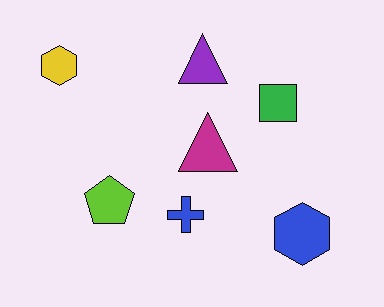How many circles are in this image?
There are no circles.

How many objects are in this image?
There are 7 objects.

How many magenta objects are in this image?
There is 1 magenta object.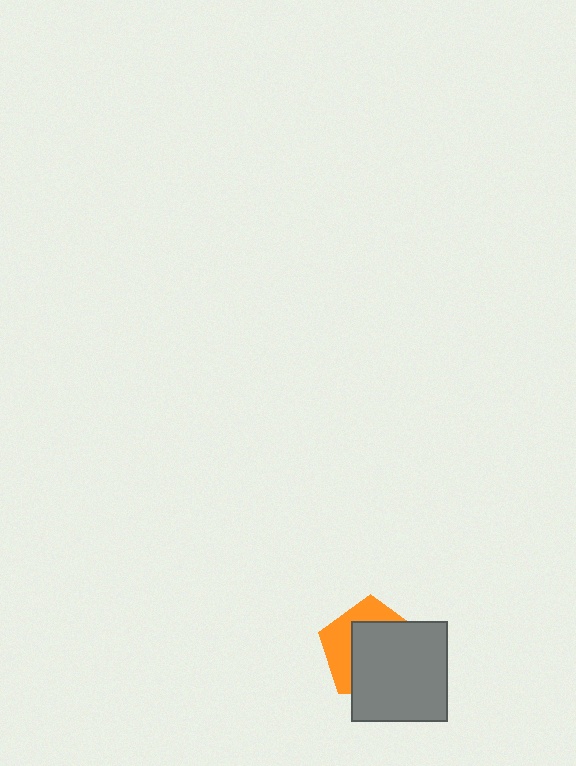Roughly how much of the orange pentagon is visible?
A small part of it is visible (roughly 38%).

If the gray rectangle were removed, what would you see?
You would see the complete orange pentagon.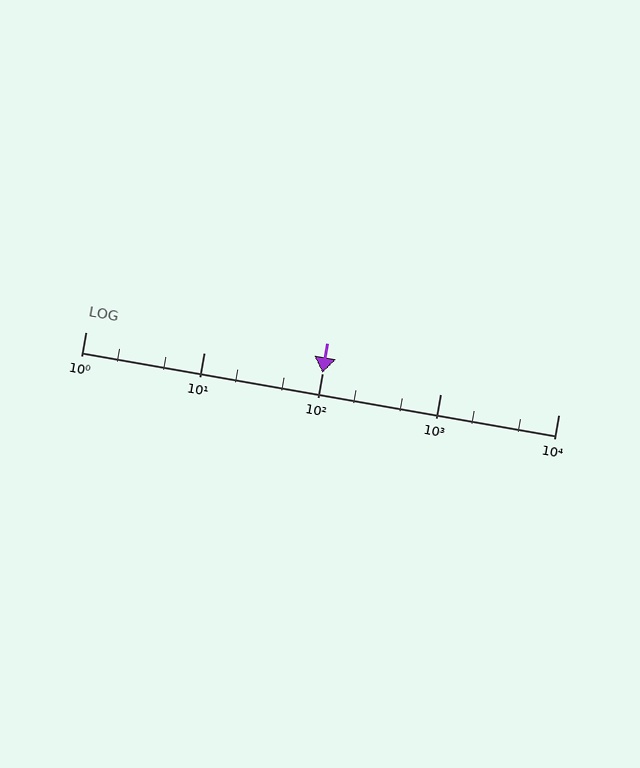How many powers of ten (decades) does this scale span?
The scale spans 4 decades, from 1 to 10000.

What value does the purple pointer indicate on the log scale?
The pointer indicates approximately 100.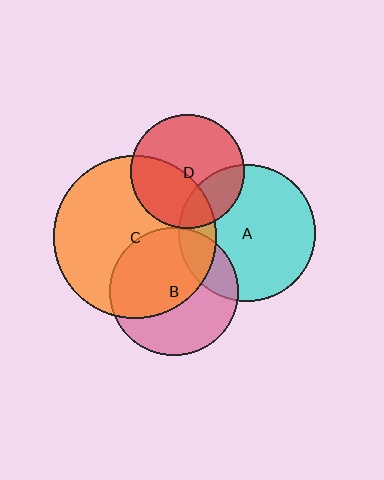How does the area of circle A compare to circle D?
Approximately 1.4 times.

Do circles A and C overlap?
Yes.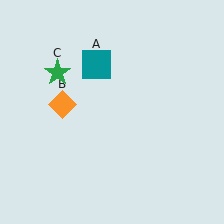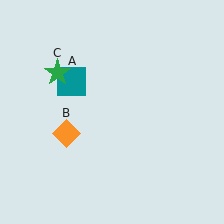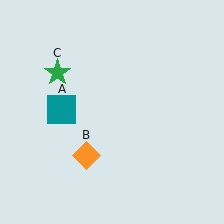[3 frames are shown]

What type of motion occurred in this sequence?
The teal square (object A), orange diamond (object B) rotated counterclockwise around the center of the scene.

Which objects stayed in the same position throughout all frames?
Green star (object C) remained stationary.